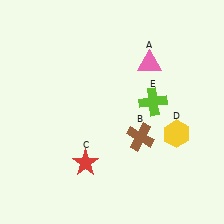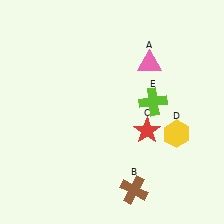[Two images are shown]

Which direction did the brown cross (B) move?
The brown cross (B) moved down.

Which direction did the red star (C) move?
The red star (C) moved right.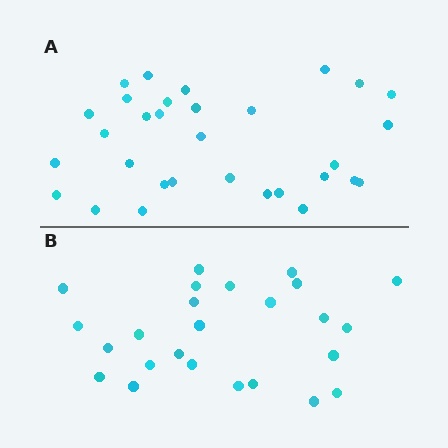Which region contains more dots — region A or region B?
Region A (the top region) has more dots.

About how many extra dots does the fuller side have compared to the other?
Region A has about 6 more dots than region B.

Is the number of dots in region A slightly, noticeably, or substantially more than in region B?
Region A has only slightly more — the two regions are fairly close. The ratio is roughly 1.2 to 1.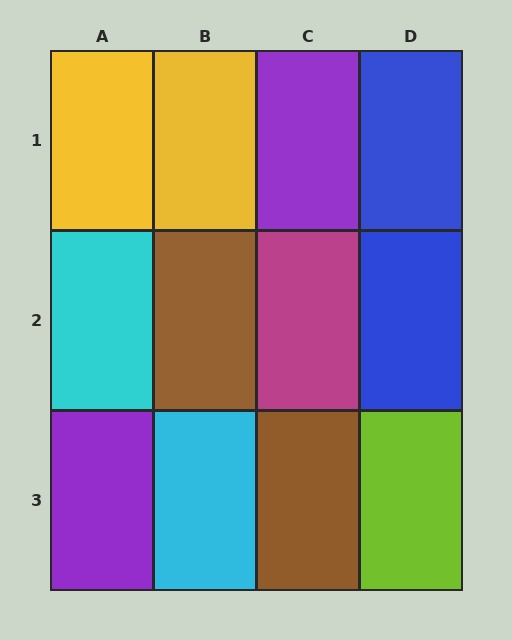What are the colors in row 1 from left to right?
Yellow, yellow, purple, blue.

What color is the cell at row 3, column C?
Brown.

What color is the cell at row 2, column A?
Cyan.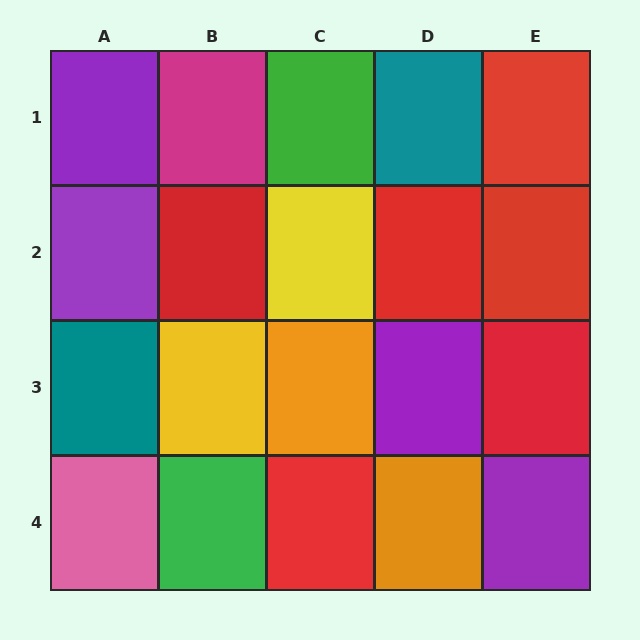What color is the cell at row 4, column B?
Green.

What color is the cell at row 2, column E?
Red.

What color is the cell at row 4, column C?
Red.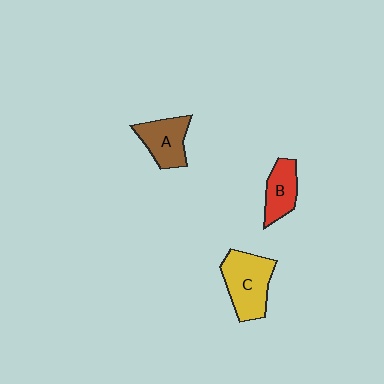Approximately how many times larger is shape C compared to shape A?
Approximately 1.3 times.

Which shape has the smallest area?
Shape B (red).